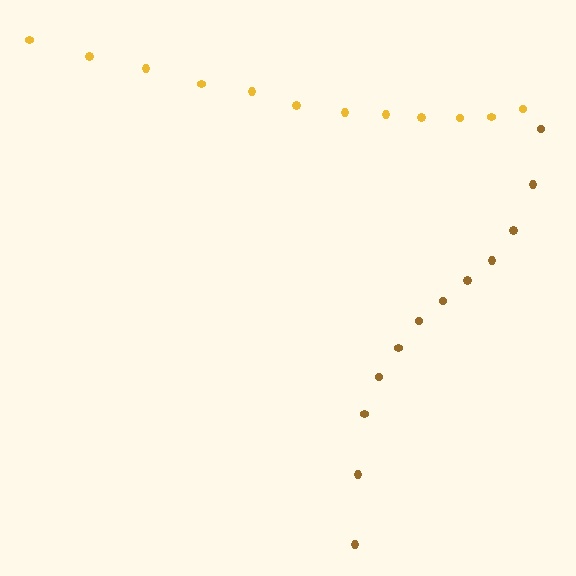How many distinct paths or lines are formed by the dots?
There are 2 distinct paths.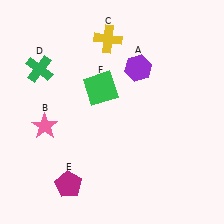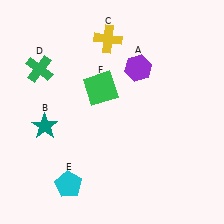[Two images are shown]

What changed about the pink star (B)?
In Image 1, B is pink. In Image 2, it changed to teal.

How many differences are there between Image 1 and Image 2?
There are 2 differences between the two images.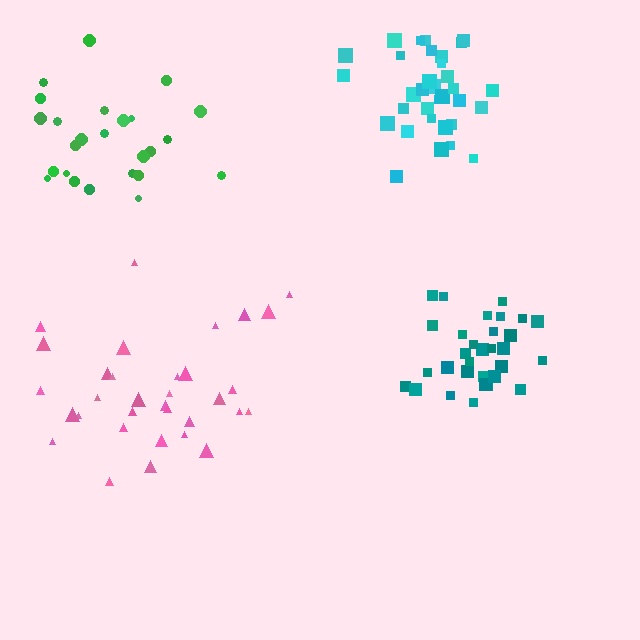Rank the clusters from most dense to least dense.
teal, cyan, green, pink.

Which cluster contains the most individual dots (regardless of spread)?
Cyan (34).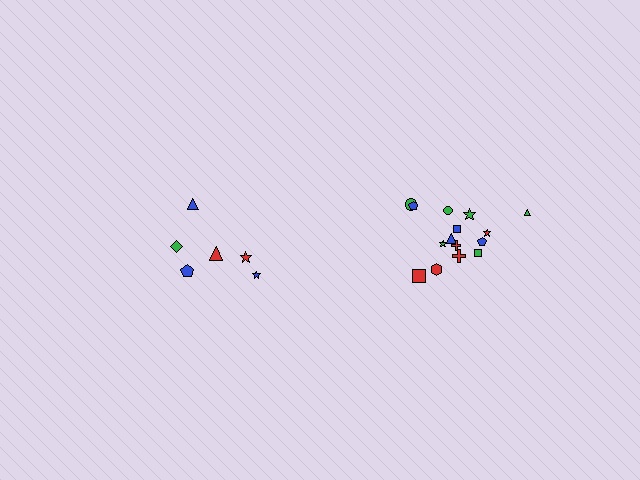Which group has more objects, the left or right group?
The right group.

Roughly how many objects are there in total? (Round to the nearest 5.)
Roughly 20 objects in total.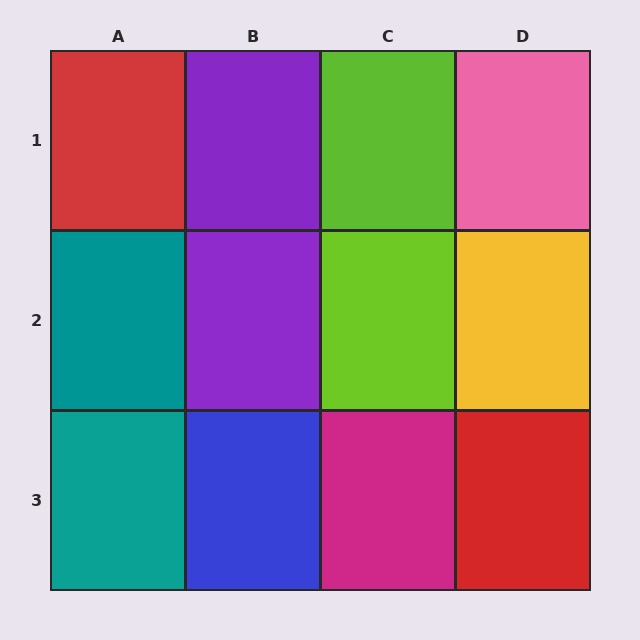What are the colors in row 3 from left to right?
Teal, blue, magenta, red.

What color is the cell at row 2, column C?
Lime.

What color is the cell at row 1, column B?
Purple.